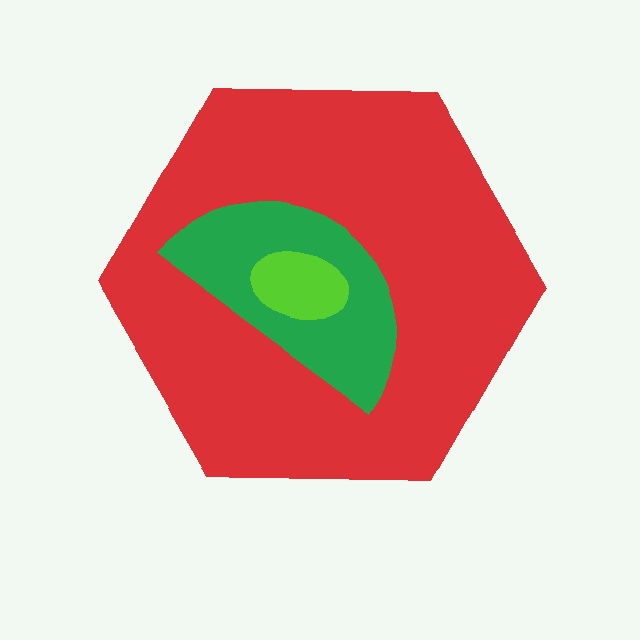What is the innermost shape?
The lime ellipse.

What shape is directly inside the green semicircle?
The lime ellipse.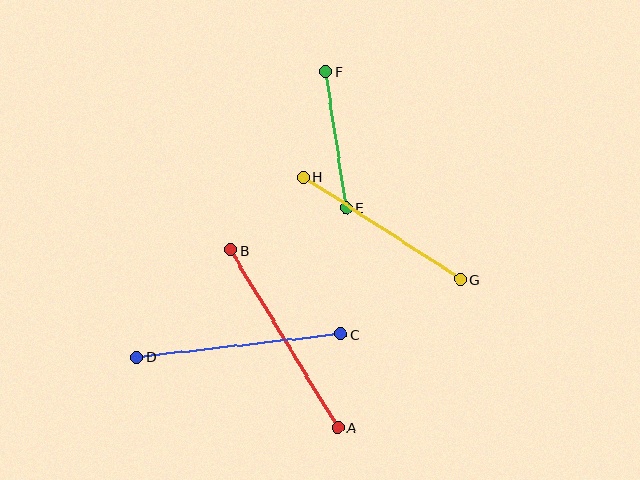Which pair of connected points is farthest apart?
Points A and B are farthest apart.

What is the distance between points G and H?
The distance is approximately 188 pixels.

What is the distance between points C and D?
The distance is approximately 206 pixels.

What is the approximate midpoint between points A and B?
The midpoint is at approximately (284, 339) pixels.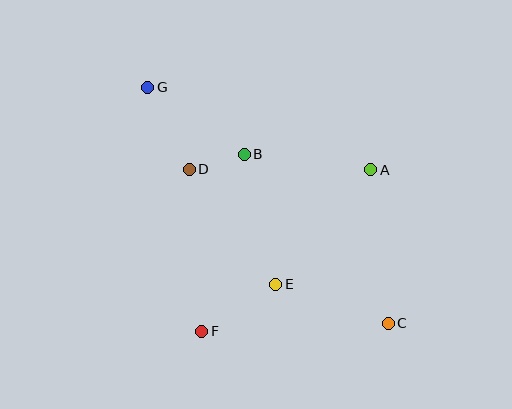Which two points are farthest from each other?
Points C and G are farthest from each other.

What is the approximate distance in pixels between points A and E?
The distance between A and E is approximately 149 pixels.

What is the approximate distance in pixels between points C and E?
The distance between C and E is approximately 119 pixels.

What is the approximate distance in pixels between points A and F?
The distance between A and F is approximately 234 pixels.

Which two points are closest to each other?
Points B and D are closest to each other.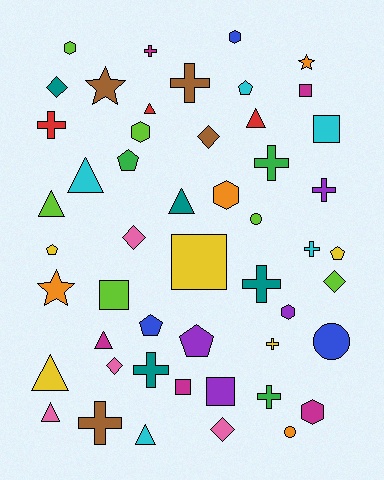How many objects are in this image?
There are 50 objects.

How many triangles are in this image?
There are 9 triangles.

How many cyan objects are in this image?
There are 5 cyan objects.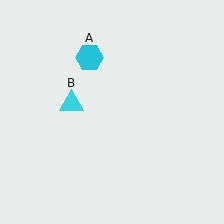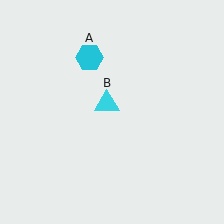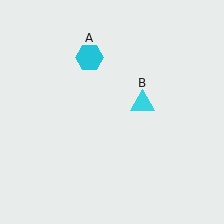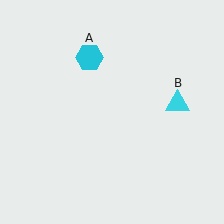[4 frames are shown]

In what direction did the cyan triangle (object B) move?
The cyan triangle (object B) moved right.